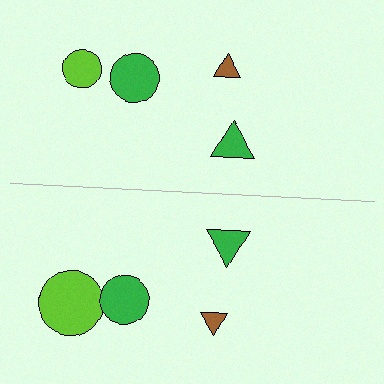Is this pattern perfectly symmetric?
No, the pattern is not perfectly symmetric. The lime circle on the bottom side has a different size than its mirror counterpart.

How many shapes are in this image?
There are 8 shapes in this image.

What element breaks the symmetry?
The lime circle on the bottom side has a different size than its mirror counterpart.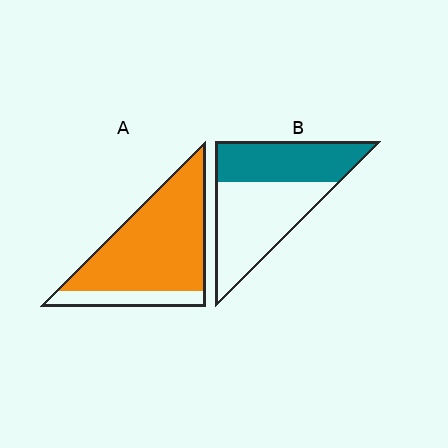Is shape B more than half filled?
No.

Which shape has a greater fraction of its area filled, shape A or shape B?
Shape A.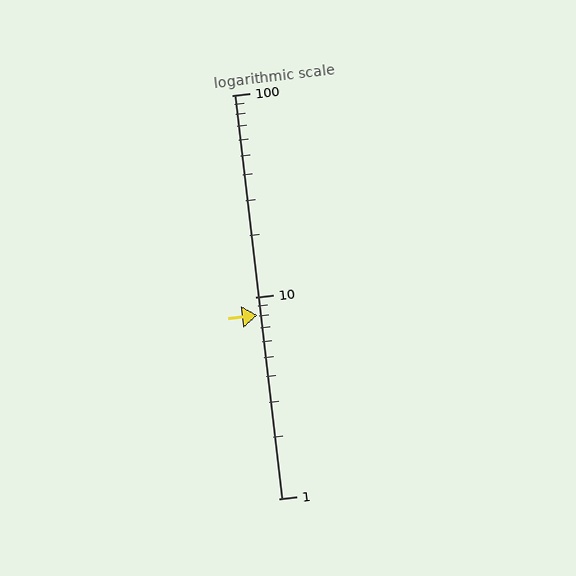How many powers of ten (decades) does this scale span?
The scale spans 2 decades, from 1 to 100.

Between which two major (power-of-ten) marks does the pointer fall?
The pointer is between 1 and 10.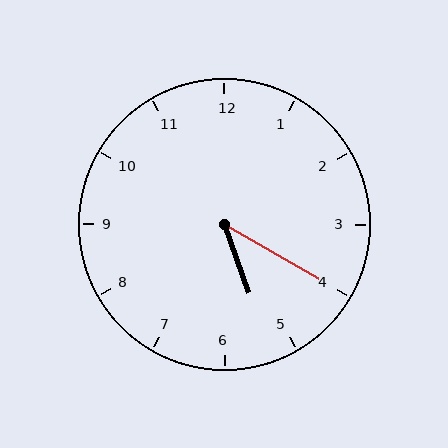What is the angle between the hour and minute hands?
Approximately 40 degrees.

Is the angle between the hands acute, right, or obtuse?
It is acute.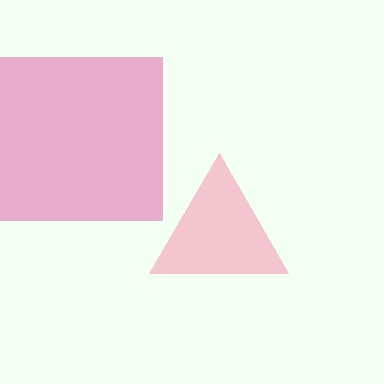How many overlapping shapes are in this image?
There are 2 overlapping shapes in the image.